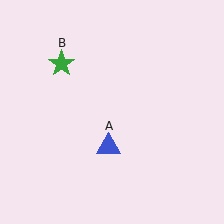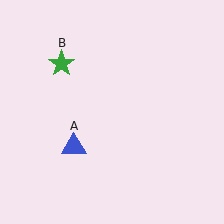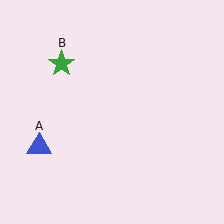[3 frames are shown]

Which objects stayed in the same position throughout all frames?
Green star (object B) remained stationary.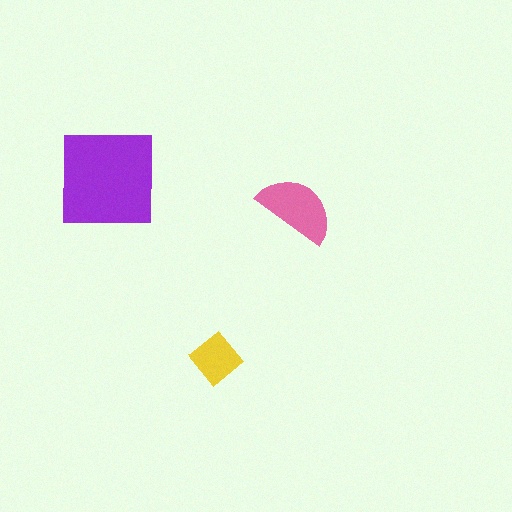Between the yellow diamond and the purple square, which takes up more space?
The purple square.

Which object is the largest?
The purple square.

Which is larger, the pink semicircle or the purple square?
The purple square.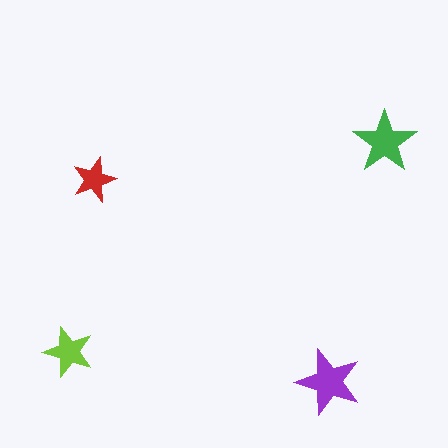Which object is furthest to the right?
The green star is rightmost.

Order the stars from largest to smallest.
the purple one, the green one, the lime one, the red one.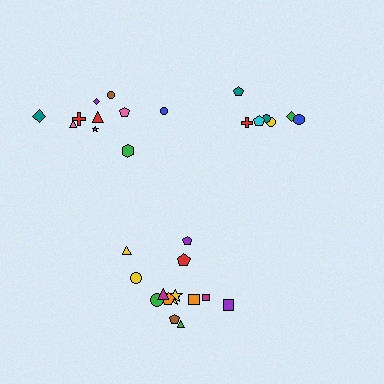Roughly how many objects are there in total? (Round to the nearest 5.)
Roughly 30 objects in total.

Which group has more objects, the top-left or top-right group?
The top-left group.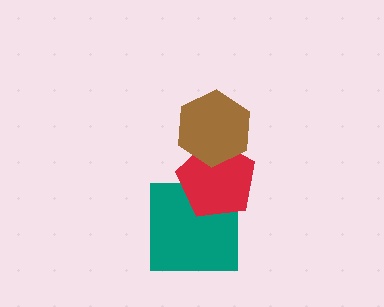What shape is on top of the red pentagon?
The brown hexagon is on top of the red pentagon.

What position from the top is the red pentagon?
The red pentagon is 2nd from the top.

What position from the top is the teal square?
The teal square is 3rd from the top.